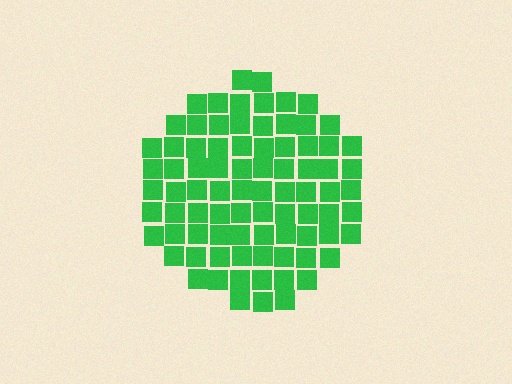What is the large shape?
The large shape is a circle.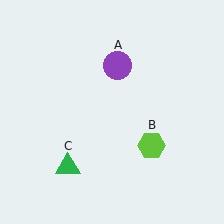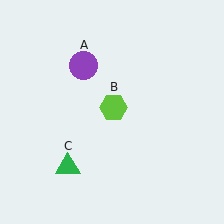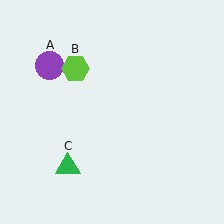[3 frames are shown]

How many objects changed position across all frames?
2 objects changed position: purple circle (object A), lime hexagon (object B).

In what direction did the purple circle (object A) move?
The purple circle (object A) moved left.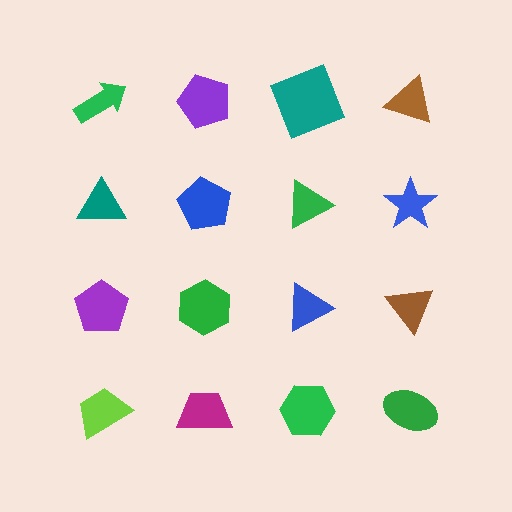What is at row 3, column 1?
A purple pentagon.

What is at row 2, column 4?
A blue star.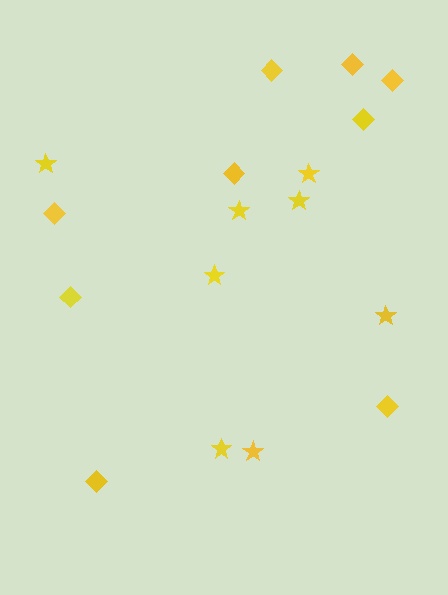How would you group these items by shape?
There are 2 groups: one group of diamonds (9) and one group of stars (8).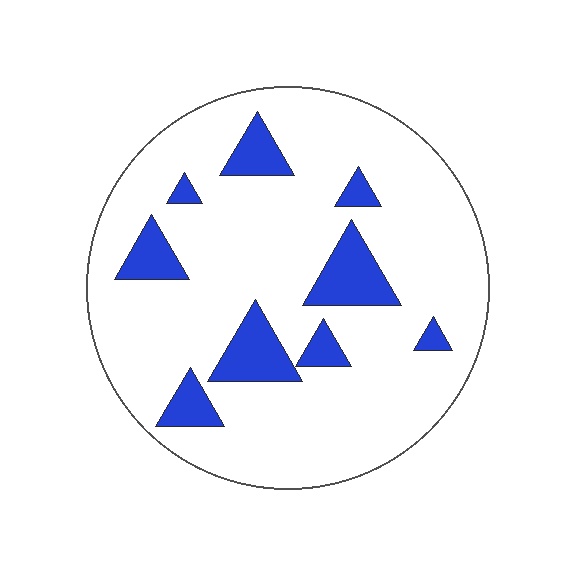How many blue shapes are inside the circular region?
9.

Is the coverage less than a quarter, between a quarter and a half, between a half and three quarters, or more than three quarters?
Less than a quarter.